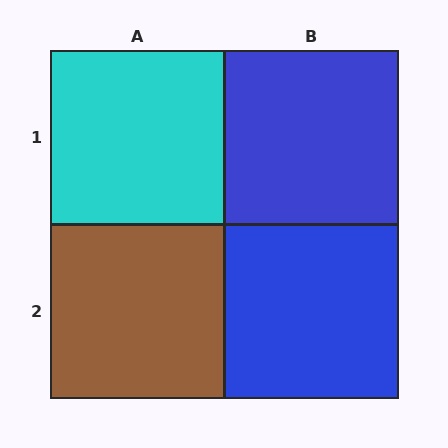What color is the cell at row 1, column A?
Cyan.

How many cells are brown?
1 cell is brown.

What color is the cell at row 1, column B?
Blue.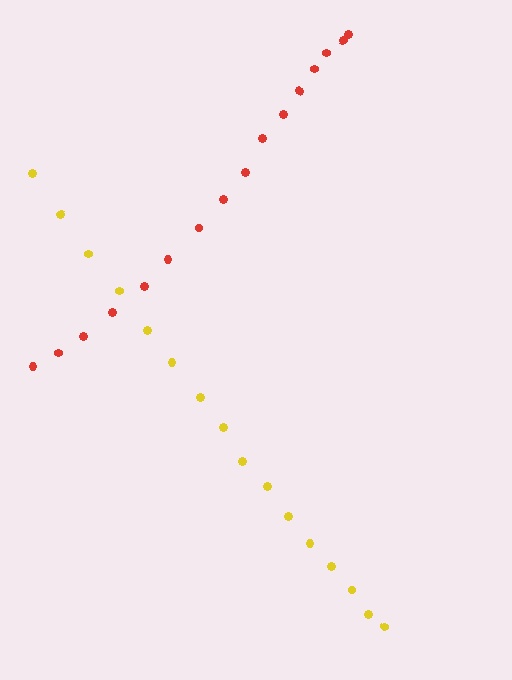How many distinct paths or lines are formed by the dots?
There are 2 distinct paths.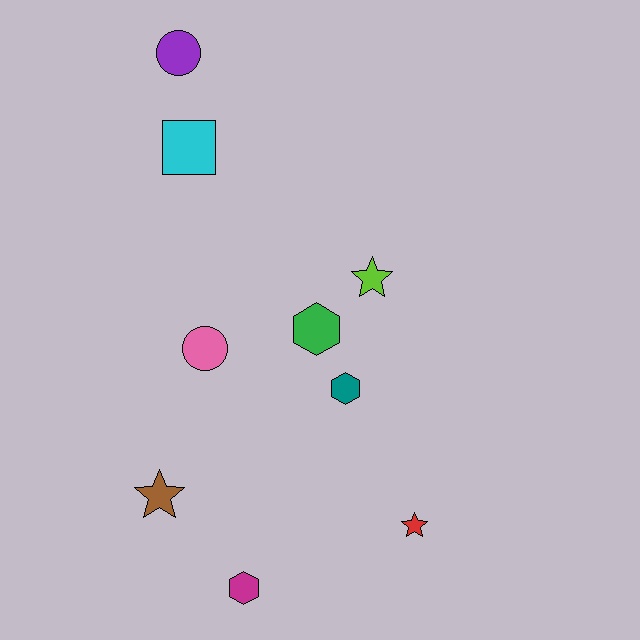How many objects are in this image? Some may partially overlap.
There are 9 objects.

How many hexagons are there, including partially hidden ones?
There are 3 hexagons.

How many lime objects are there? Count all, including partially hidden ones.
There is 1 lime object.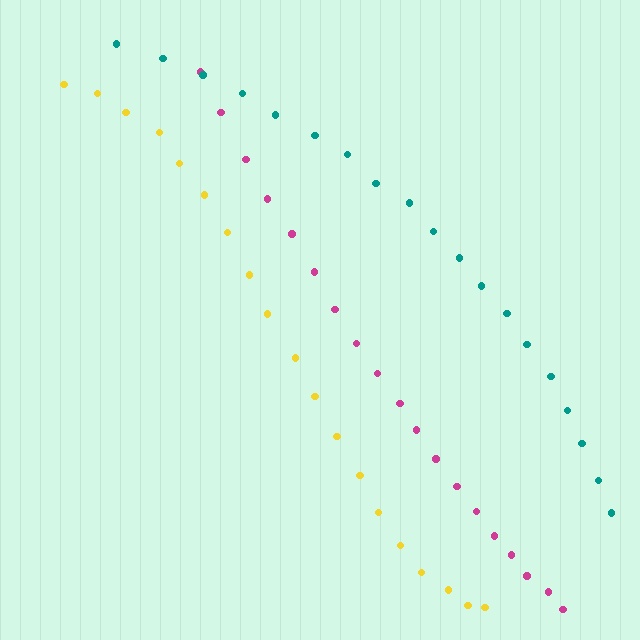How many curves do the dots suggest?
There are 3 distinct paths.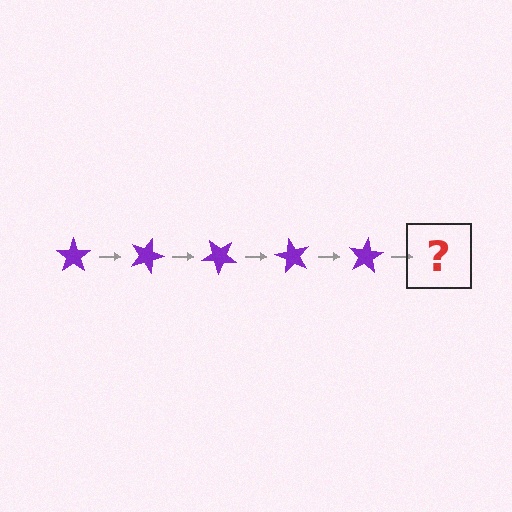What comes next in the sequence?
The next element should be a purple star rotated 100 degrees.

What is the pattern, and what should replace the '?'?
The pattern is that the star rotates 20 degrees each step. The '?' should be a purple star rotated 100 degrees.